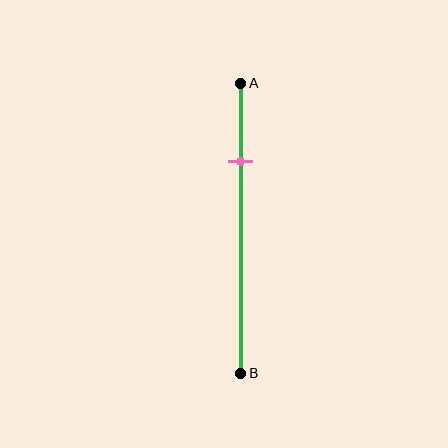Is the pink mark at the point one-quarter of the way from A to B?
Yes, the mark is approximately at the one-quarter point.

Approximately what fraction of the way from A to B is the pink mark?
The pink mark is approximately 25% of the way from A to B.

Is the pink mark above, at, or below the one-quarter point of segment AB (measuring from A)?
The pink mark is approximately at the one-quarter point of segment AB.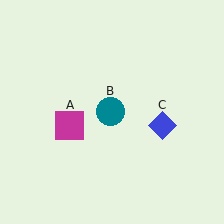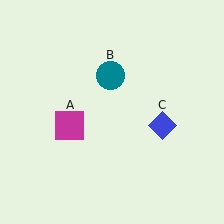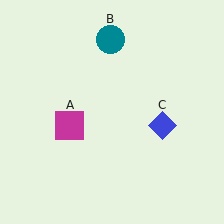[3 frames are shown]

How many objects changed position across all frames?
1 object changed position: teal circle (object B).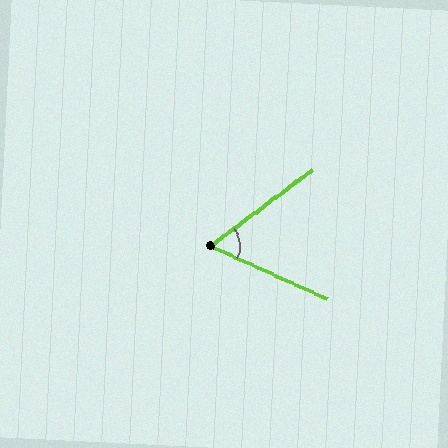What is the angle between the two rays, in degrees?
Approximately 61 degrees.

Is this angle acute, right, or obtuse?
It is acute.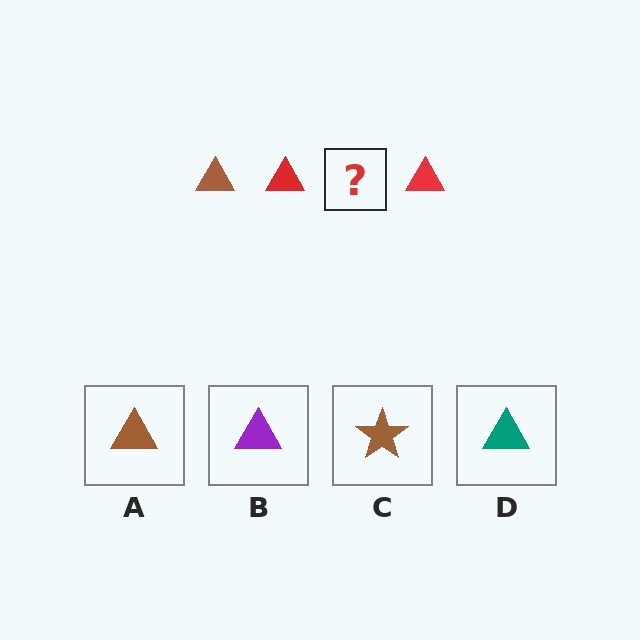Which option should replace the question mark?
Option A.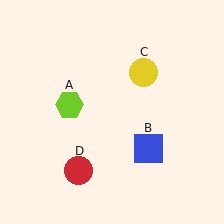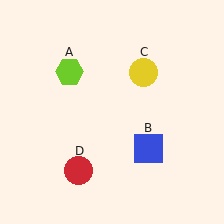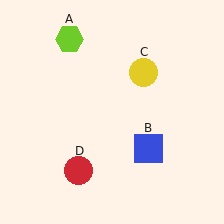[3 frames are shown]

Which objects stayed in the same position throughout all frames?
Blue square (object B) and yellow circle (object C) and red circle (object D) remained stationary.